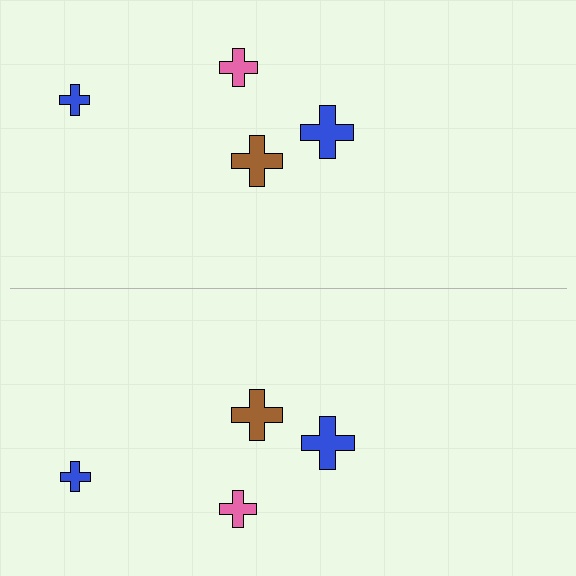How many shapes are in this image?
There are 8 shapes in this image.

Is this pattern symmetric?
Yes, this pattern has bilateral (reflection) symmetry.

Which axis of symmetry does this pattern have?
The pattern has a horizontal axis of symmetry running through the center of the image.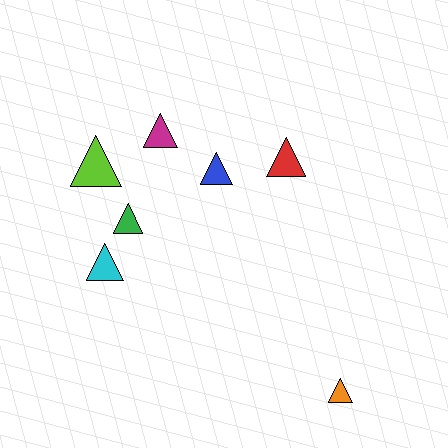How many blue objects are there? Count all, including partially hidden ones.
There is 1 blue object.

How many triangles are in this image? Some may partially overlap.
There are 7 triangles.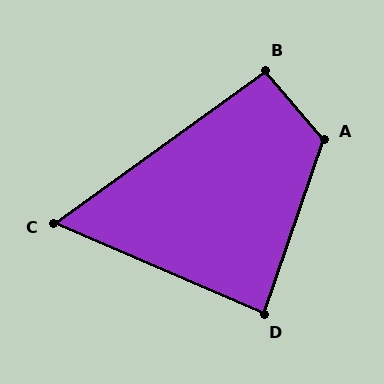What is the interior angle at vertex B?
Approximately 94 degrees (approximately right).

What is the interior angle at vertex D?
Approximately 86 degrees (approximately right).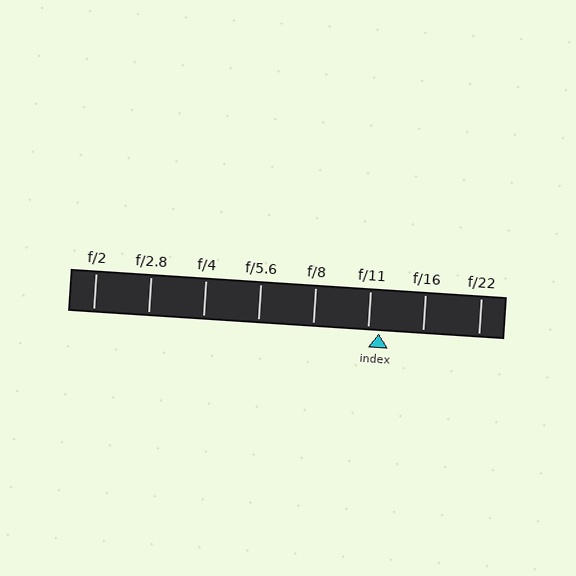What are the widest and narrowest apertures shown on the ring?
The widest aperture shown is f/2 and the narrowest is f/22.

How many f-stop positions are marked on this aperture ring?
There are 8 f-stop positions marked.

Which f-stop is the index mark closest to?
The index mark is closest to f/11.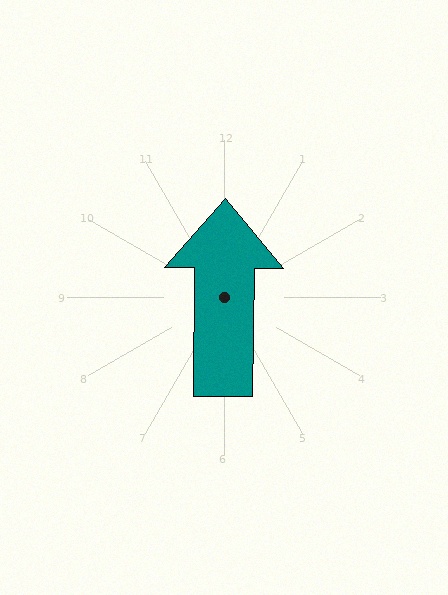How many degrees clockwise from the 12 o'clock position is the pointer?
Approximately 1 degrees.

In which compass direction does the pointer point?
North.